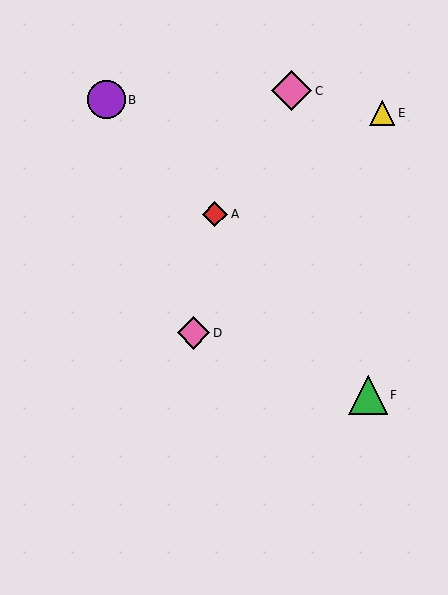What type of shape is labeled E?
Shape E is a yellow triangle.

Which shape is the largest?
The pink diamond (labeled C) is the largest.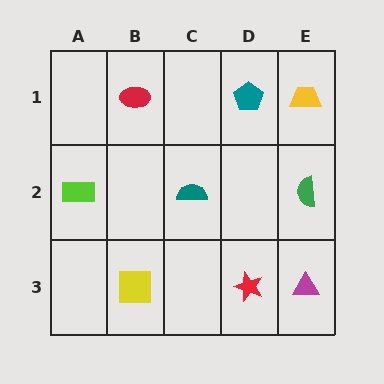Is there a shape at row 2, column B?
No, that cell is empty.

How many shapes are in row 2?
3 shapes.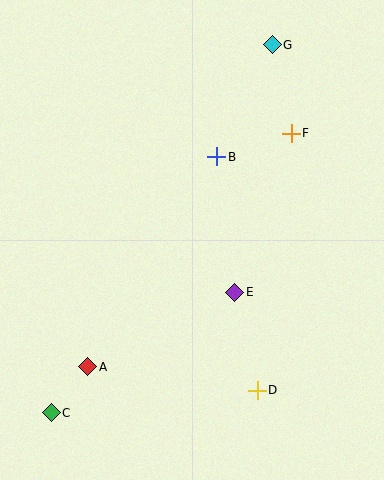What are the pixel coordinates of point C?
Point C is at (51, 413).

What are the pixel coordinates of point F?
Point F is at (291, 133).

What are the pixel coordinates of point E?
Point E is at (235, 292).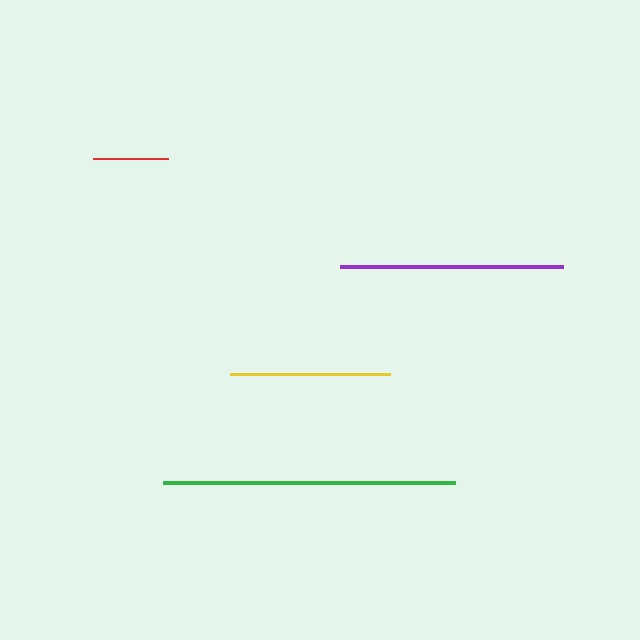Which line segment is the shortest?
The red line is the shortest at approximately 76 pixels.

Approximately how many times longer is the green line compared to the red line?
The green line is approximately 3.9 times the length of the red line.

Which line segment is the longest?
The green line is the longest at approximately 292 pixels.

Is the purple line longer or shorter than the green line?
The green line is longer than the purple line.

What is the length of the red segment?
The red segment is approximately 76 pixels long.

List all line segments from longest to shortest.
From longest to shortest: green, purple, yellow, red.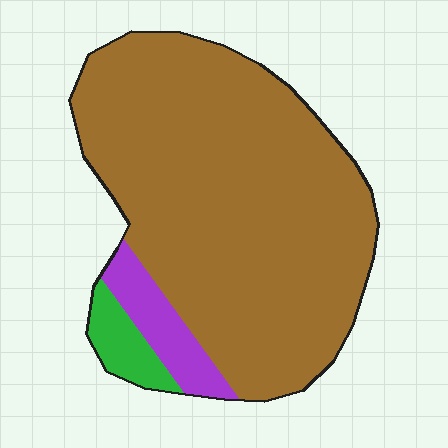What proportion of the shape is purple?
Purple takes up less than a quarter of the shape.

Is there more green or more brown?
Brown.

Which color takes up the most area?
Brown, at roughly 85%.